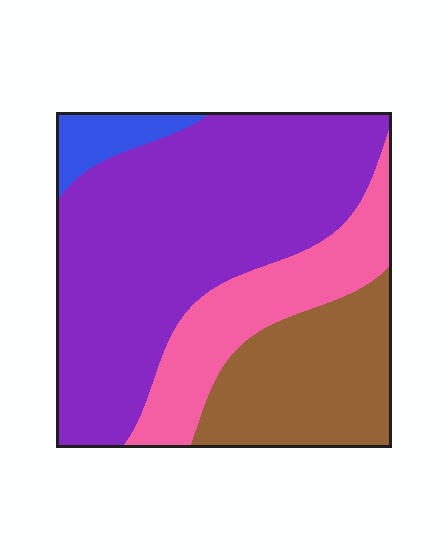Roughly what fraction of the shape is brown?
Brown covers roughly 20% of the shape.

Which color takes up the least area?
Blue, at roughly 5%.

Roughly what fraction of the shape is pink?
Pink takes up between a sixth and a third of the shape.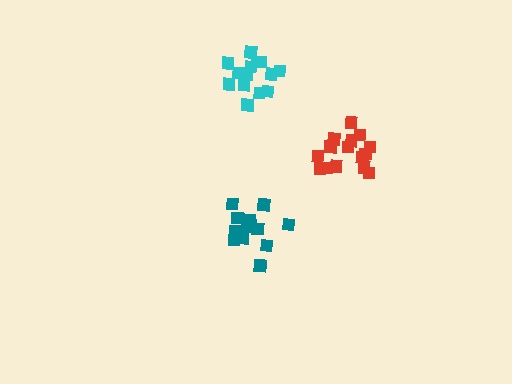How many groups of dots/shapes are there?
There are 3 groups.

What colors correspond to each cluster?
The clusters are colored: cyan, teal, red.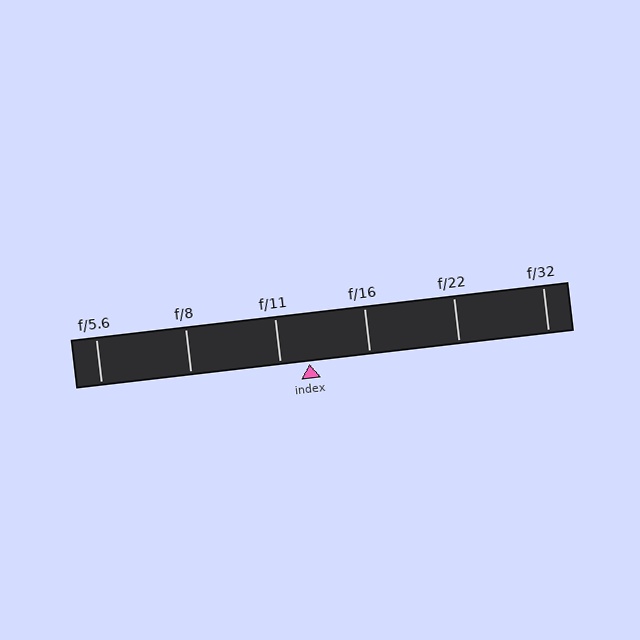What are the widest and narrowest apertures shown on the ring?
The widest aperture shown is f/5.6 and the narrowest is f/32.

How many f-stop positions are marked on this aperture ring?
There are 6 f-stop positions marked.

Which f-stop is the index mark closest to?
The index mark is closest to f/11.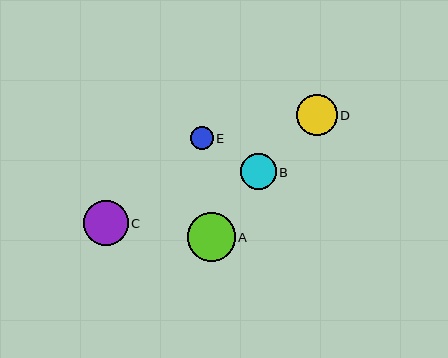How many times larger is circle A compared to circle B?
Circle A is approximately 1.3 times the size of circle B.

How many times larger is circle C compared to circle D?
Circle C is approximately 1.1 times the size of circle D.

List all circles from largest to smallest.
From largest to smallest: A, C, D, B, E.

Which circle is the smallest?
Circle E is the smallest with a size of approximately 23 pixels.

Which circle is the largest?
Circle A is the largest with a size of approximately 48 pixels.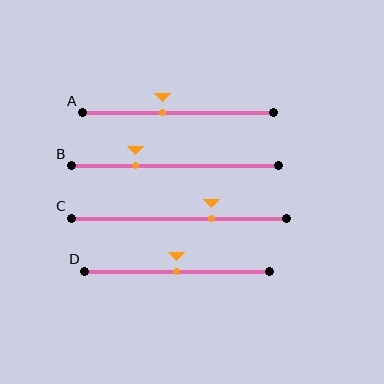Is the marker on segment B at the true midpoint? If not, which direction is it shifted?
No, the marker on segment B is shifted to the left by about 19% of the segment length.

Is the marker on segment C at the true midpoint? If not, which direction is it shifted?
No, the marker on segment C is shifted to the right by about 15% of the segment length.